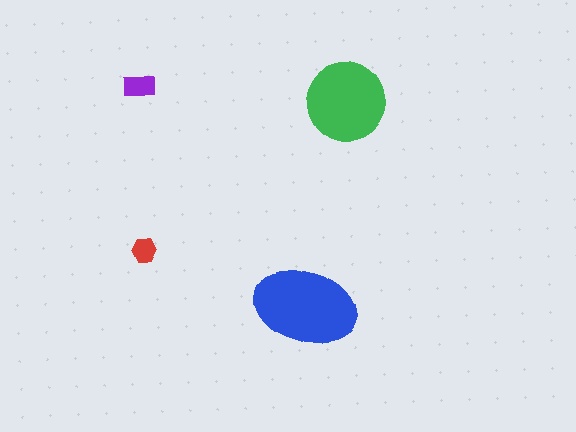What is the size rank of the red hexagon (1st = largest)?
4th.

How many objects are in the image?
There are 4 objects in the image.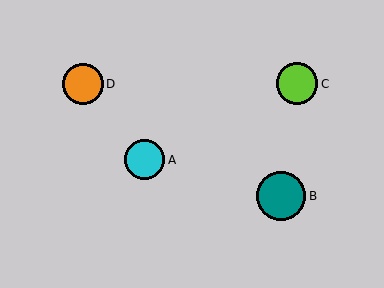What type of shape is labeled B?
Shape B is a teal circle.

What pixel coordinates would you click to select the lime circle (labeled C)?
Click at (297, 84) to select the lime circle C.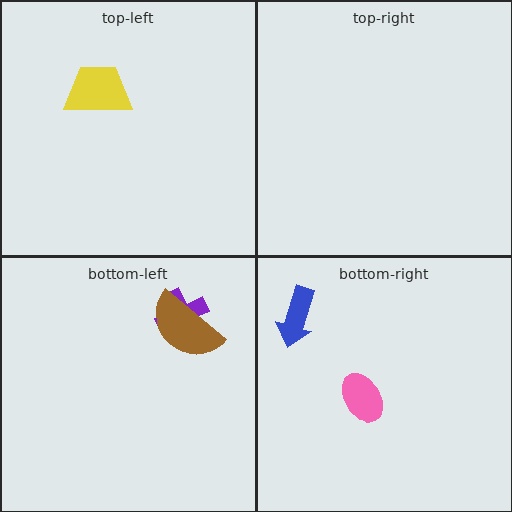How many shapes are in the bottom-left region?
2.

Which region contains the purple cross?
The bottom-left region.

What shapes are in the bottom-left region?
The purple cross, the brown semicircle.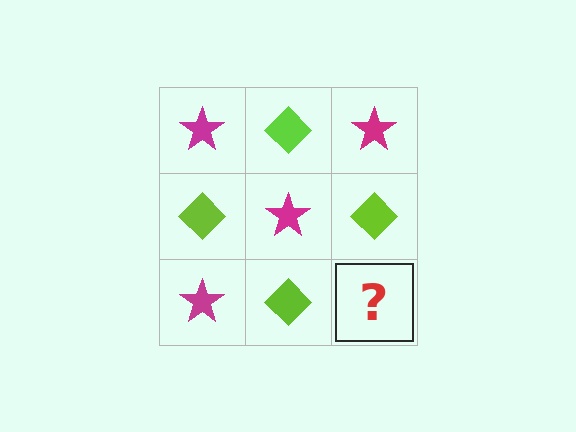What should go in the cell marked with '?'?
The missing cell should contain a magenta star.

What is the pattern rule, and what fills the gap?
The rule is that it alternates magenta star and lime diamond in a checkerboard pattern. The gap should be filled with a magenta star.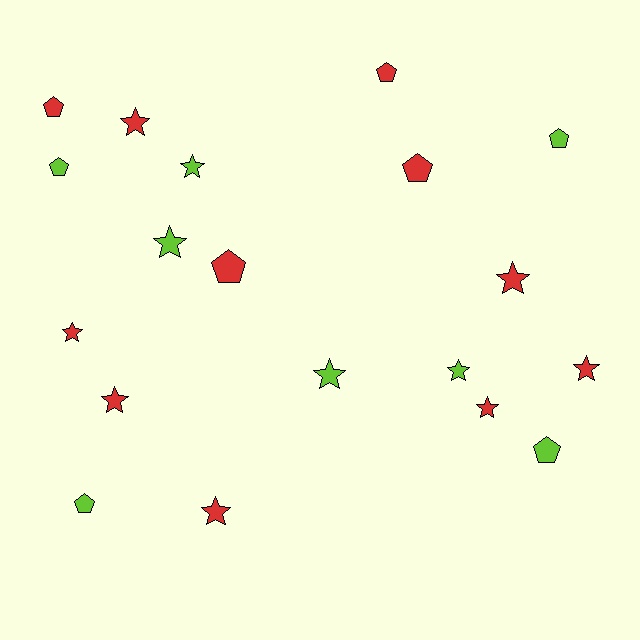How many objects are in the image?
There are 19 objects.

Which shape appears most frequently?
Star, with 11 objects.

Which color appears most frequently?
Red, with 11 objects.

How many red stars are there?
There are 7 red stars.